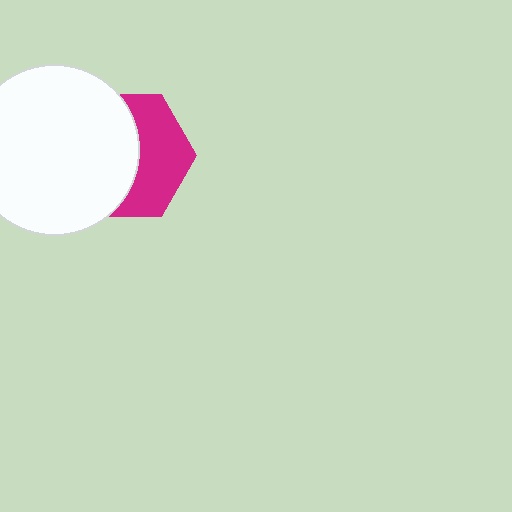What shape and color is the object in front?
The object in front is a white circle.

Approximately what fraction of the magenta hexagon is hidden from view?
Roughly 55% of the magenta hexagon is hidden behind the white circle.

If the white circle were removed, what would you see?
You would see the complete magenta hexagon.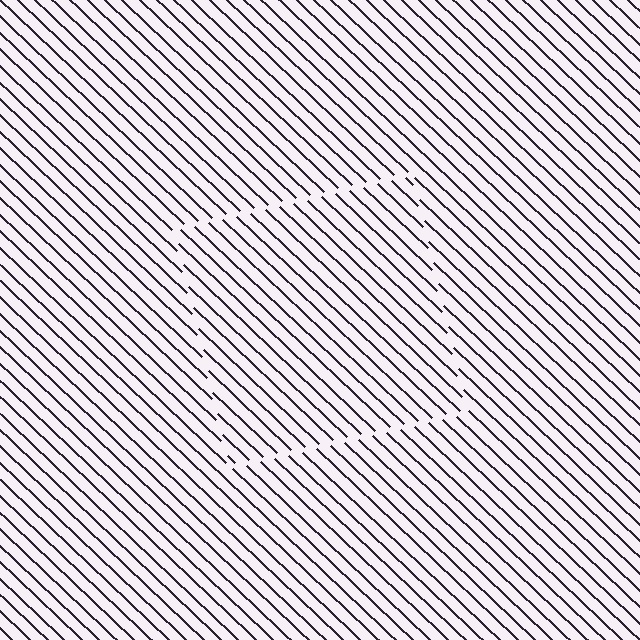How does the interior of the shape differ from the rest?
The interior of the shape contains the same grating, shifted by half a period — the contour is defined by the phase discontinuity where line-ends from the inner and outer gratings abut.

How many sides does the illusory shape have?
4 sides — the line-ends trace a square.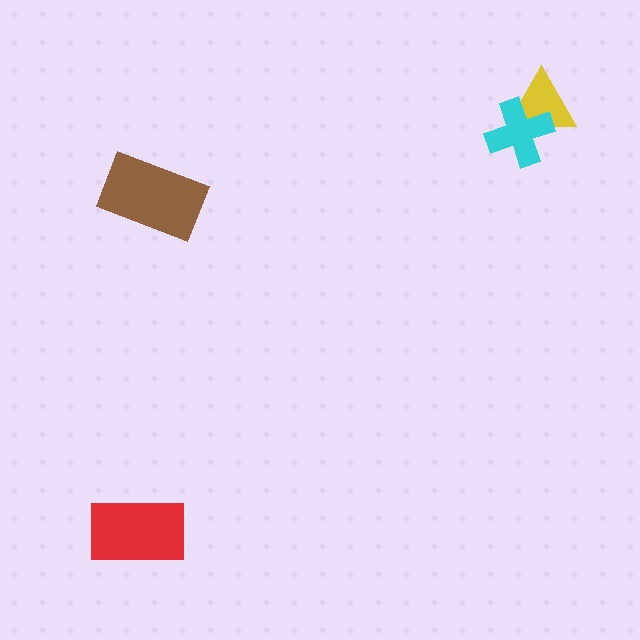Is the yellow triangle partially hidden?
Yes, it is partially covered by another shape.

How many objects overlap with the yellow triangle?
1 object overlaps with the yellow triangle.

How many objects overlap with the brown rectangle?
0 objects overlap with the brown rectangle.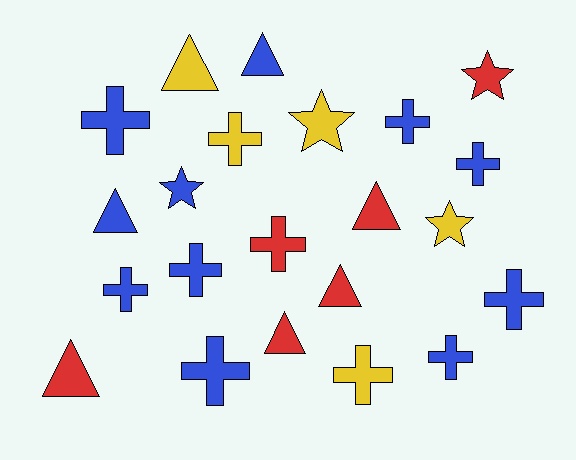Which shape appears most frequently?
Cross, with 11 objects.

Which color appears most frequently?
Blue, with 11 objects.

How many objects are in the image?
There are 22 objects.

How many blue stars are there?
There is 1 blue star.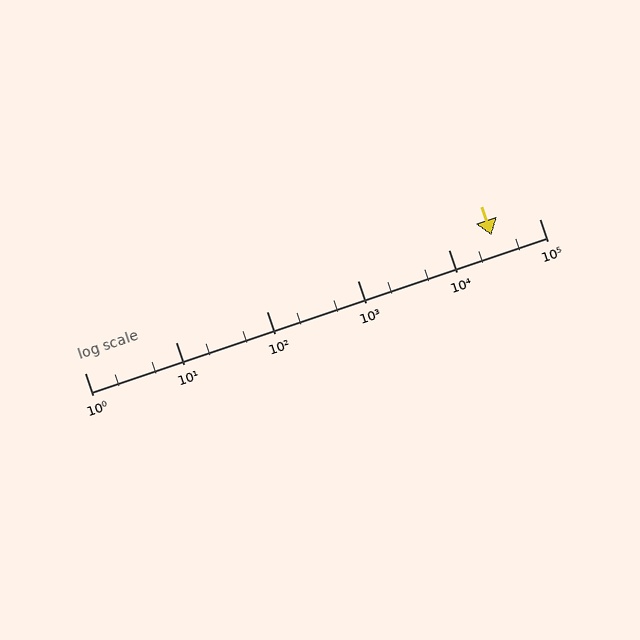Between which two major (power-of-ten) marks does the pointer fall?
The pointer is between 10000 and 100000.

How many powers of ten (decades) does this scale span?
The scale spans 5 decades, from 1 to 100000.